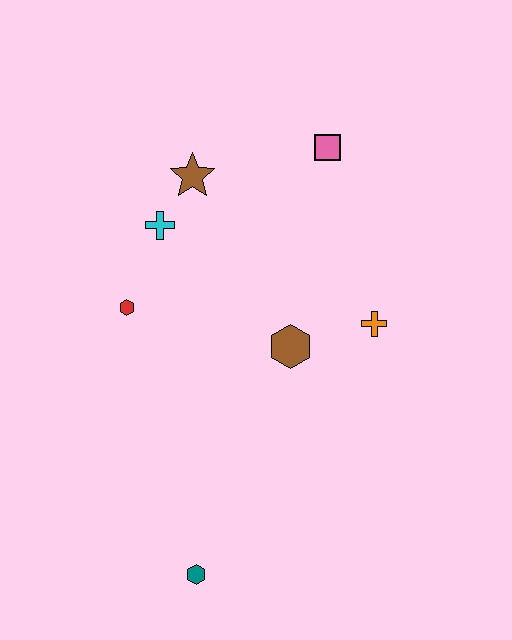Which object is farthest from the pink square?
The teal hexagon is farthest from the pink square.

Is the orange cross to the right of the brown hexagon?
Yes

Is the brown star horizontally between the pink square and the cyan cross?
Yes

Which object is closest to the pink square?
The brown star is closest to the pink square.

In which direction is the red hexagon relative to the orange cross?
The red hexagon is to the left of the orange cross.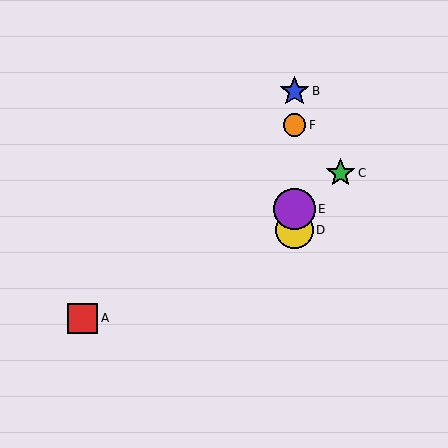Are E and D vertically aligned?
Yes, both are at x≈295.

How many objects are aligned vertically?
4 objects (B, D, E, F) are aligned vertically.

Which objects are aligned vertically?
Objects B, D, E, F are aligned vertically.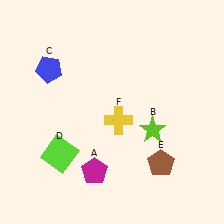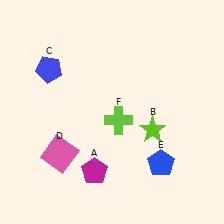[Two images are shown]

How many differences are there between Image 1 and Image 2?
There are 3 differences between the two images.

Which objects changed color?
D changed from lime to pink. E changed from brown to blue. F changed from yellow to lime.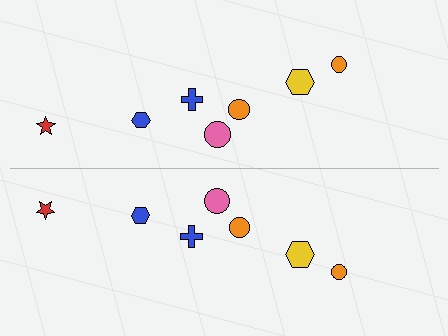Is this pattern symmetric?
Yes, this pattern has bilateral (reflection) symmetry.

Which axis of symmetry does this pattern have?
The pattern has a horizontal axis of symmetry running through the center of the image.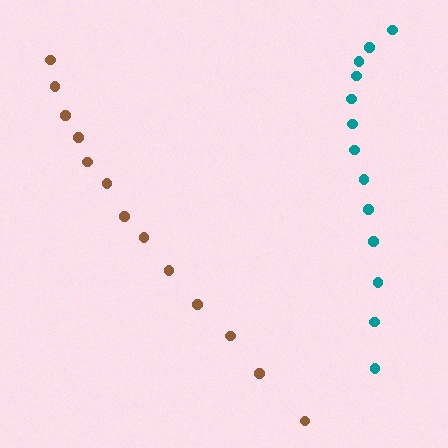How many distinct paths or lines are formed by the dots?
There are 2 distinct paths.